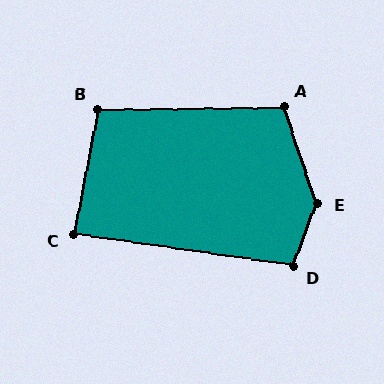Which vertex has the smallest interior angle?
C, at approximately 87 degrees.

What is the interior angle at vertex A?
Approximately 108 degrees (obtuse).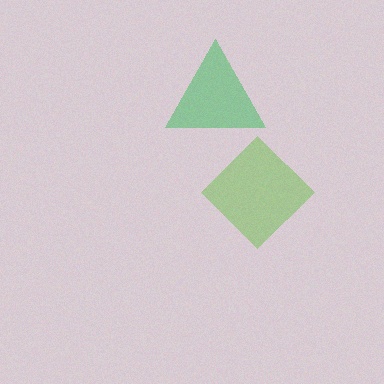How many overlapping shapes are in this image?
There are 2 overlapping shapes in the image.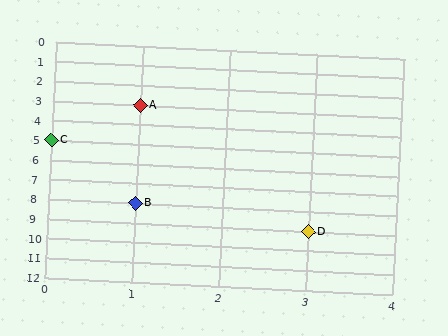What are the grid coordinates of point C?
Point C is at grid coordinates (0, 5).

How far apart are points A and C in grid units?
Points A and C are 1 column and 2 rows apart (about 2.2 grid units diagonally).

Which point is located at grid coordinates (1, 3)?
Point A is at (1, 3).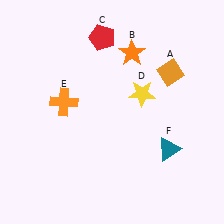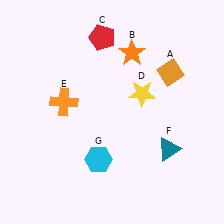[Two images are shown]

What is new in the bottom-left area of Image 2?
A cyan hexagon (G) was added in the bottom-left area of Image 2.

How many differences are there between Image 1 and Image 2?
There is 1 difference between the two images.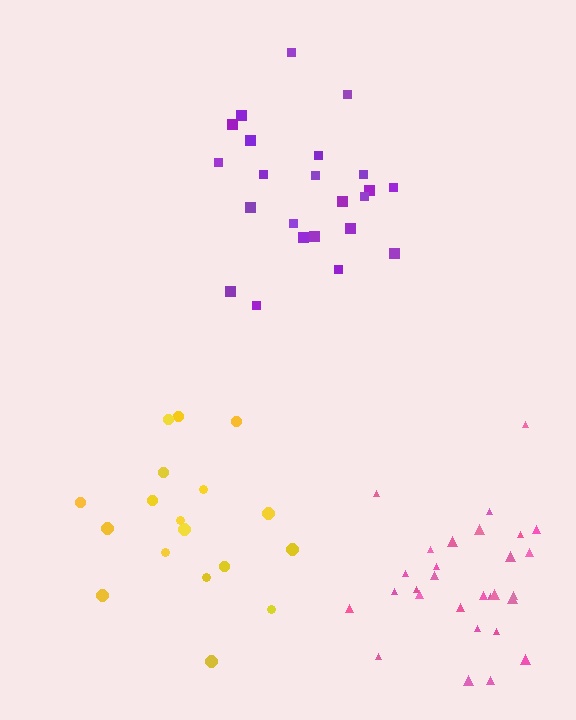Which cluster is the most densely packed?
Pink.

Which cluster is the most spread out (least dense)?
Yellow.